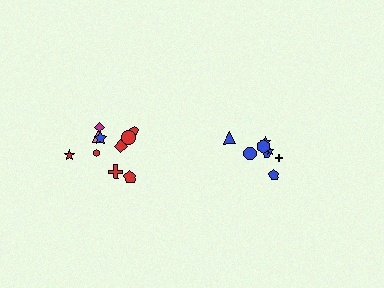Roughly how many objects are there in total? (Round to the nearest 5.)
Roughly 20 objects in total.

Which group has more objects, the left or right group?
The left group.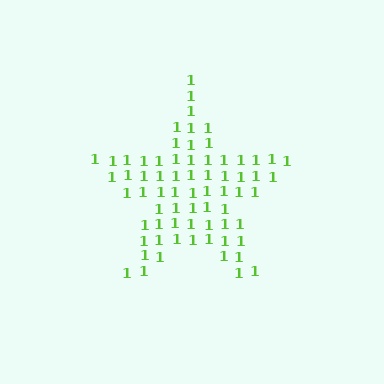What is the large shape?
The large shape is a star.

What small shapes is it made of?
It is made of small digit 1's.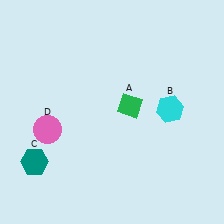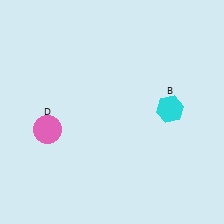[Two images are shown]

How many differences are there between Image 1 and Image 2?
There are 2 differences between the two images.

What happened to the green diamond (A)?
The green diamond (A) was removed in Image 2. It was in the top-right area of Image 1.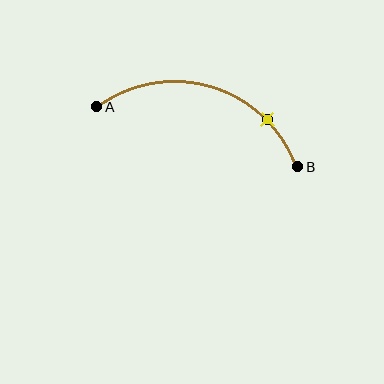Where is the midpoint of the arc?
The arc midpoint is the point on the curve farthest from the straight line joining A and B. It sits above that line.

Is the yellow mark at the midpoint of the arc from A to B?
No. The yellow mark lies on the arc but is closer to endpoint B. The arc midpoint would be at the point on the curve equidistant along the arc from both A and B.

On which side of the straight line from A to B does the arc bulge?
The arc bulges above the straight line connecting A and B.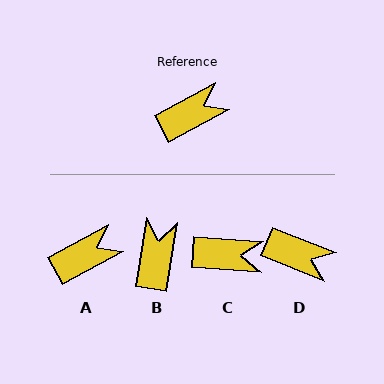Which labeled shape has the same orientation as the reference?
A.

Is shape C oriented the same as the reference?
No, it is off by about 32 degrees.